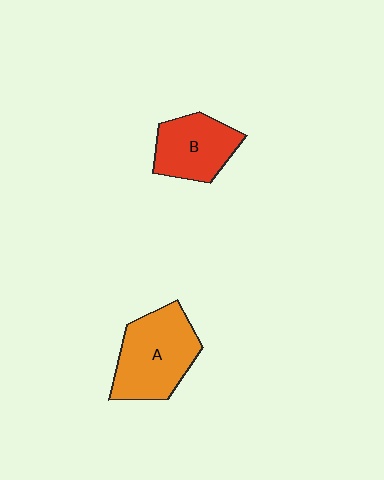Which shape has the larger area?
Shape A (orange).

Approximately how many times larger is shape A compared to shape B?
Approximately 1.4 times.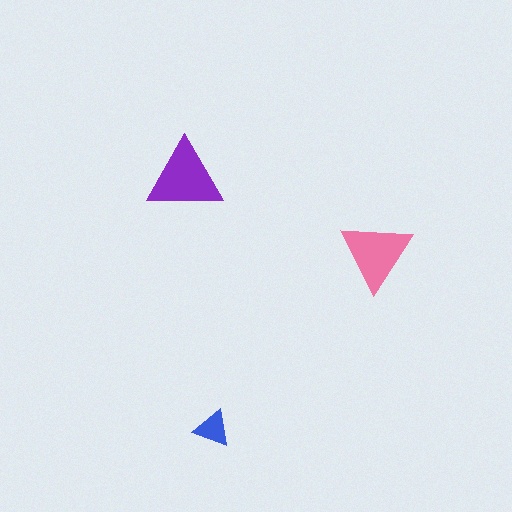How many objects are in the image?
There are 3 objects in the image.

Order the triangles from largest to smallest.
the purple one, the pink one, the blue one.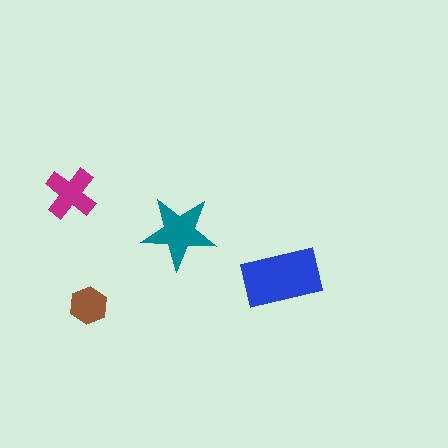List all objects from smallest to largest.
The brown hexagon, the magenta cross, the teal star, the blue rectangle.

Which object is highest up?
The magenta cross is topmost.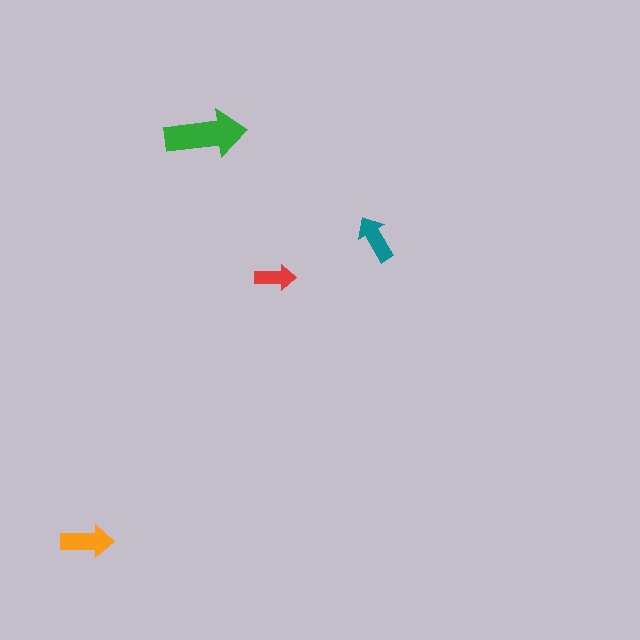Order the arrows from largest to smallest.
the green one, the orange one, the teal one, the red one.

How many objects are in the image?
There are 4 objects in the image.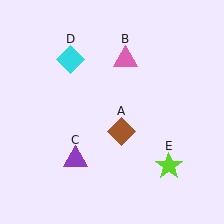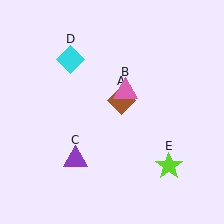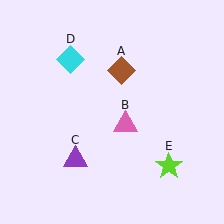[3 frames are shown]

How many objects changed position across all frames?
2 objects changed position: brown diamond (object A), pink triangle (object B).